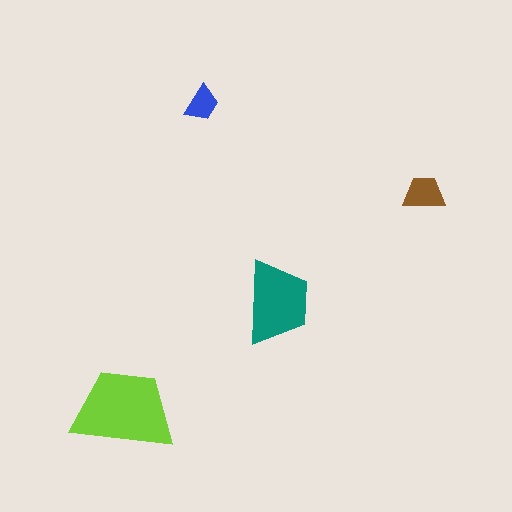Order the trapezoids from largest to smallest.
the lime one, the teal one, the brown one, the blue one.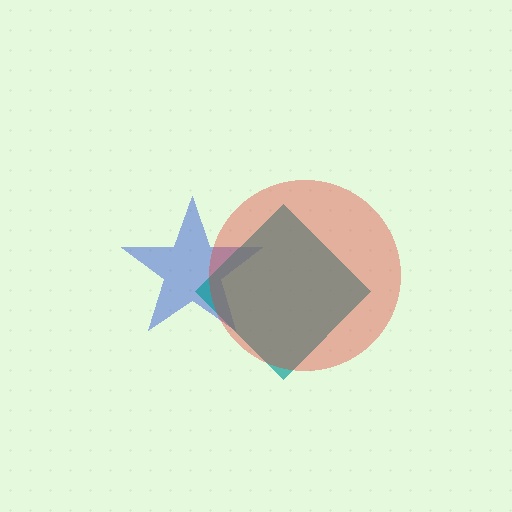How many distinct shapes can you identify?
There are 3 distinct shapes: a blue star, a teal diamond, a red circle.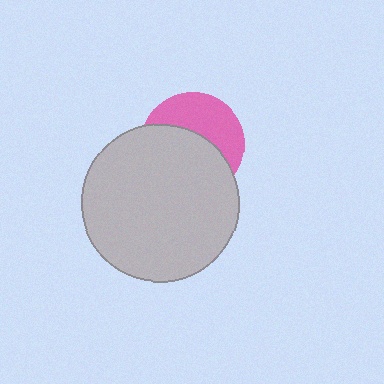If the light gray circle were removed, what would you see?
You would see the complete pink circle.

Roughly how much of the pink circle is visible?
A small part of it is visible (roughly 43%).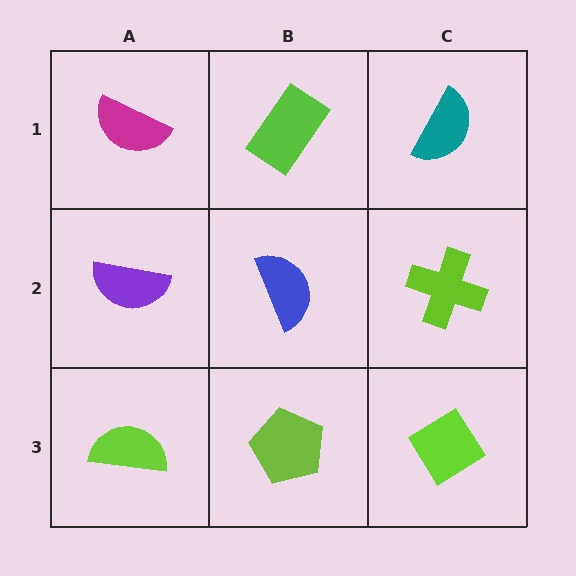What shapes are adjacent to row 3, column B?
A blue semicircle (row 2, column B), a lime semicircle (row 3, column A), a lime diamond (row 3, column C).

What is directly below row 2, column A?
A lime semicircle.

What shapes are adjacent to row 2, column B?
A lime rectangle (row 1, column B), a lime pentagon (row 3, column B), a purple semicircle (row 2, column A), a lime cross (row 2, column C).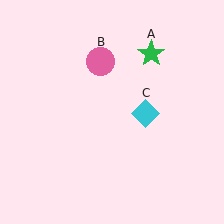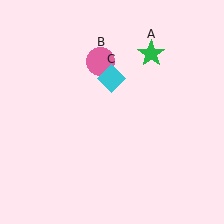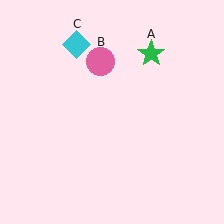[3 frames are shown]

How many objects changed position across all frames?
1 object changed position: cyan diamond (object C).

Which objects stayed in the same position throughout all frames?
Green star (object A) and pink circle (object B) remained stationary.